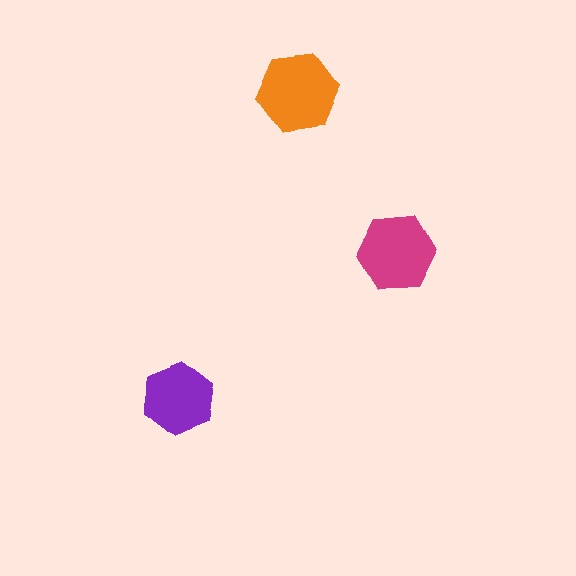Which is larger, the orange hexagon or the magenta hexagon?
The orange one.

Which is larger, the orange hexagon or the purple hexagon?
The orange one.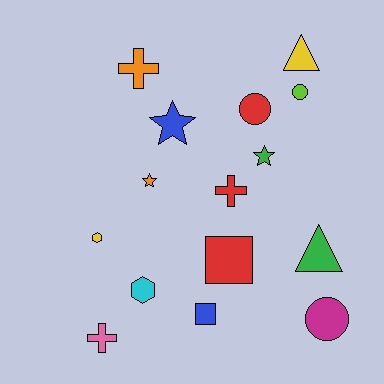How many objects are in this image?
There are 15 objects.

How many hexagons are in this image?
There are 2 hexagons.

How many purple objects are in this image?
There are no purple objects.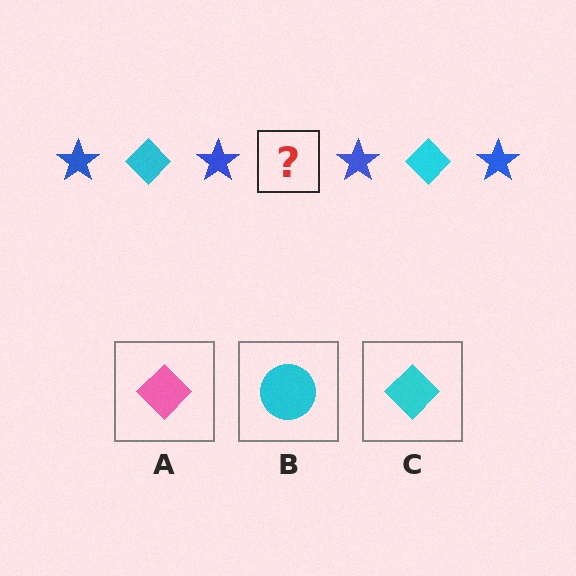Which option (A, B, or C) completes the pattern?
C.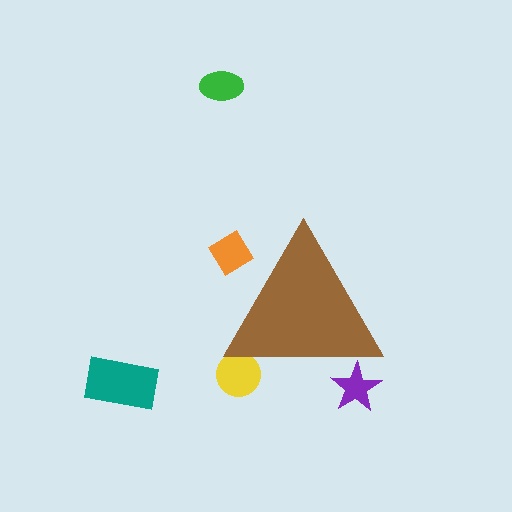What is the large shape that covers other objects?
A brown triangle.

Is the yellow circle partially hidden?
Yes, the yellow circle is partially hidden behind the brown triangle.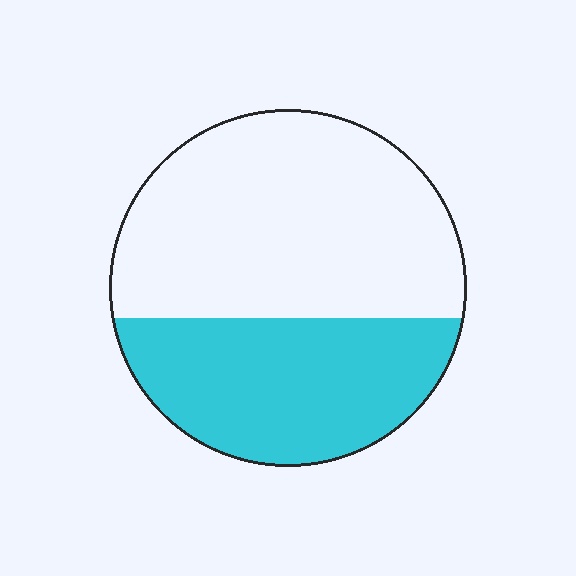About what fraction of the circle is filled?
About two fifths (2/5).